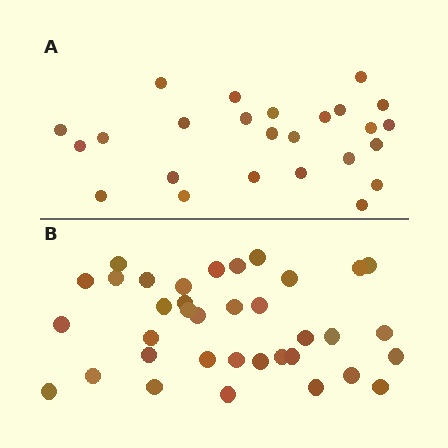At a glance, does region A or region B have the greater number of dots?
Region B (the bottom region) has more dots.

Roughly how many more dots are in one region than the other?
Region B has roughly 12 or so more dots than region A.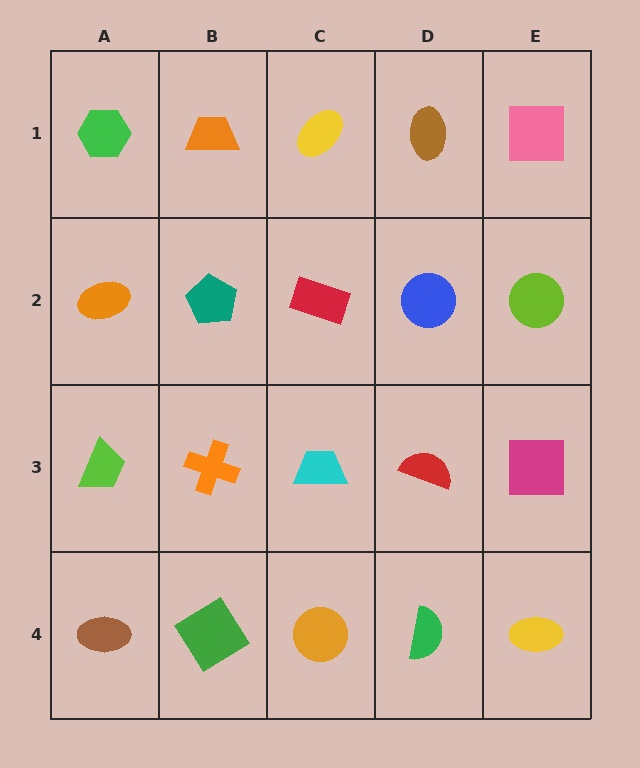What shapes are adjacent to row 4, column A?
A lime trapezoid (row 3, column A), a green diamond (row 4, column B).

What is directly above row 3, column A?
An orange ellipse.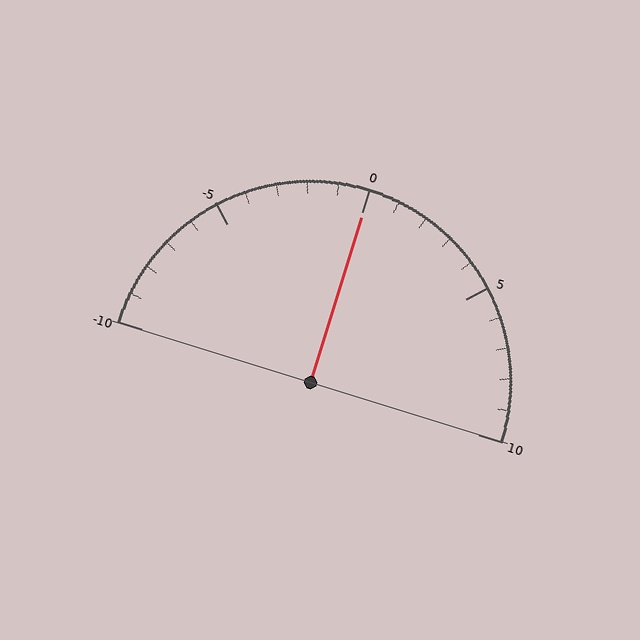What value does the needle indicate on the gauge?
The needle indicates approximately 0.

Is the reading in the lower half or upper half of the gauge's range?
The reading is in the upper half of the range (-10 to 10).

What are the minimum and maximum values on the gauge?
The gauge ranges from -10 to 10.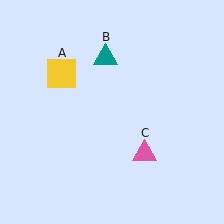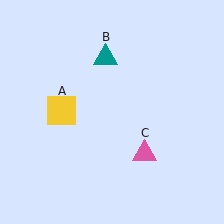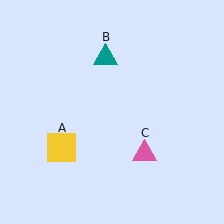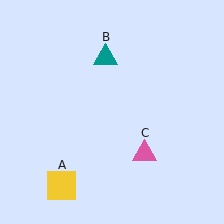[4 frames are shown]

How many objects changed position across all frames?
1 object changed position: yellow square (object A).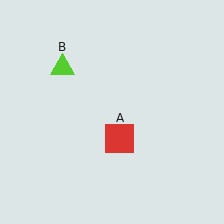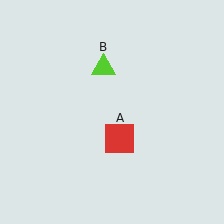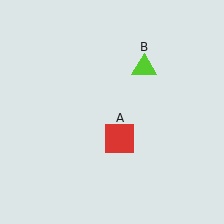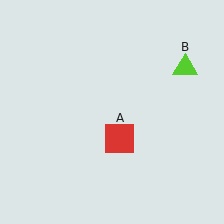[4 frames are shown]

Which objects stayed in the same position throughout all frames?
Red square (object A) remained stationary.